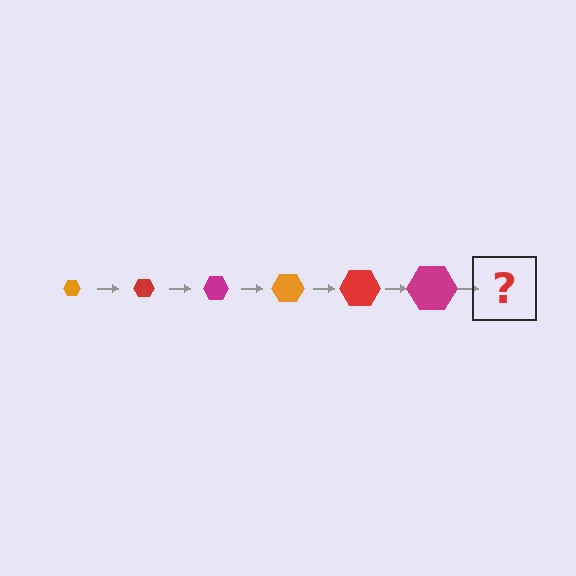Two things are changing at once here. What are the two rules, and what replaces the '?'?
The two rules are that the hexagon grows larger each step and the color cycles through orange, red, and magenta. The '?' should be an orange hexagon, larger than the previous one.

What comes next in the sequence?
The next element should be an orange hexagon, larger than the previous one.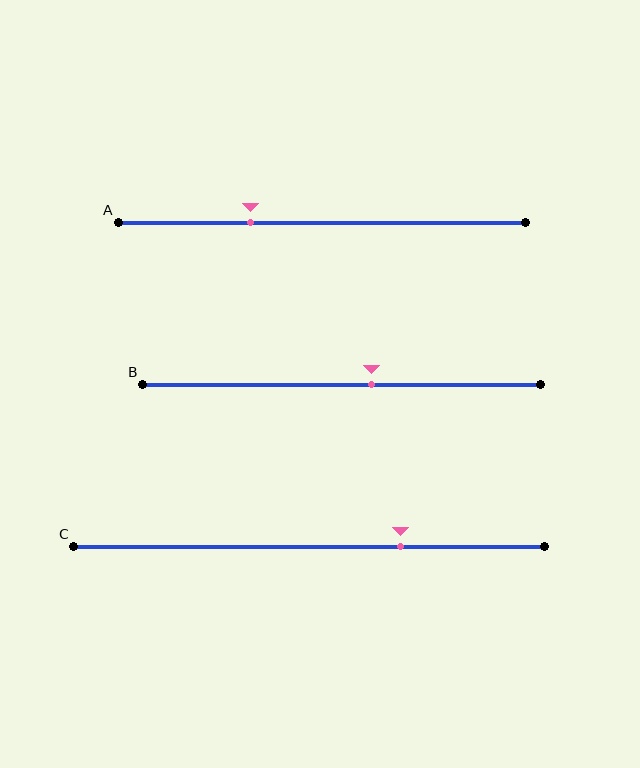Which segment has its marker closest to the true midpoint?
Segment B has its marker closest to the true midpoint.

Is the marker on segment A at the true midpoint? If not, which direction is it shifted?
No, the marker on segment A is shifted to the left by about 18% of the segment length.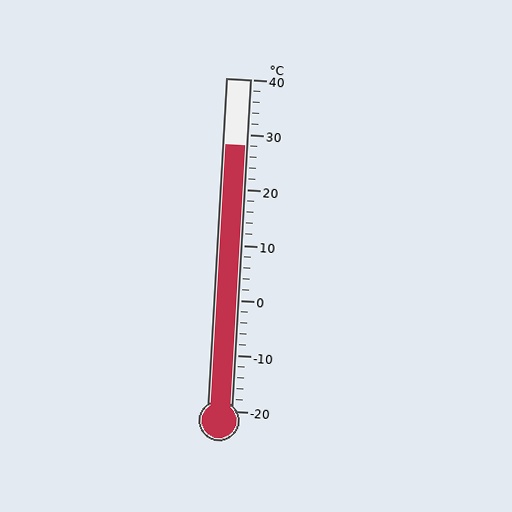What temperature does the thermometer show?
The thermometer shows approximately 28°C.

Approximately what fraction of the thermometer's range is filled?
The thermometer is filled to approximately 80% of its range.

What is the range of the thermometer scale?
The thermometer scale ranges from -20°C to 40°C.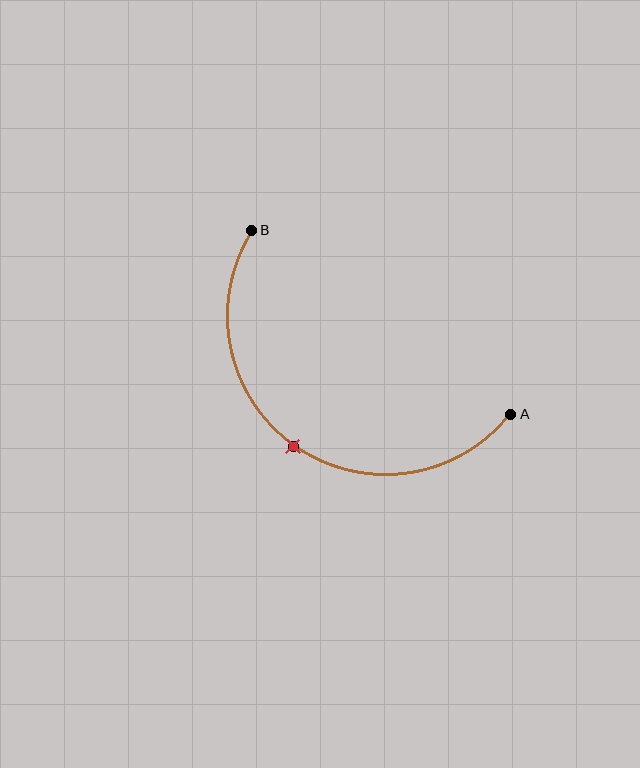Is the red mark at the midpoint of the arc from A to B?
Yes. The red mark lies on the arc at equal arc-length from both A and B — it is the arc midpoint.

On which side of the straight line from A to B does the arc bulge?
The arc bulges below and to the left of the straight line connecting A and B.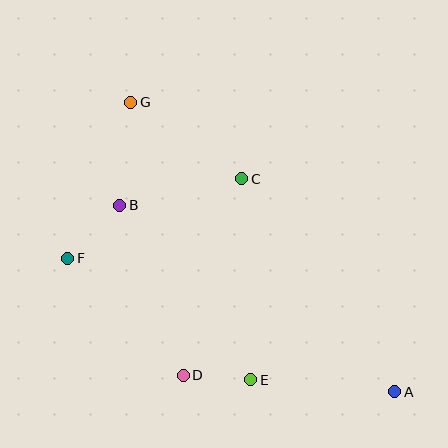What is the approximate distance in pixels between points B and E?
The distance between B and E is approximately 218 pixels.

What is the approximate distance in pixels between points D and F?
The distance between D and F is approximately 164 pixels.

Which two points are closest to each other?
Points D and E are closest to each other.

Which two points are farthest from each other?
Points A and G are farthest from each other.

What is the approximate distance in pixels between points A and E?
The distance between A and E is approximately 144 pixels.